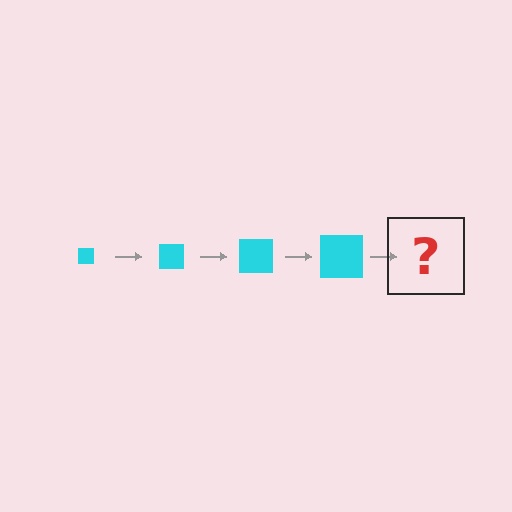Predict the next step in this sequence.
The next step is a cyan square, larger than the previous one.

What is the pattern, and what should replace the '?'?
The pattern is that the square gets progressively larger each step. The '?' should be a cyan square, larger than the previous one.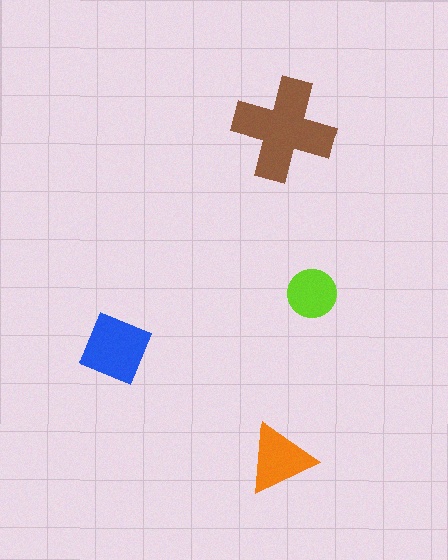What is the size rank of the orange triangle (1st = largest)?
3rd.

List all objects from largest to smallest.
The brown cross, the blue square, the orange triangle, the lime circle.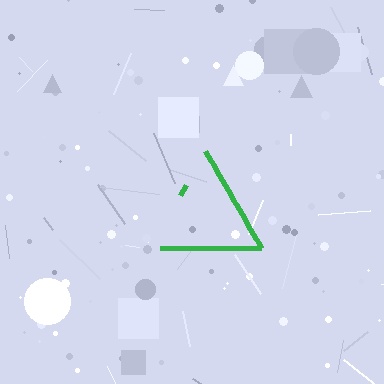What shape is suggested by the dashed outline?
The dashed outline suggests a triangle.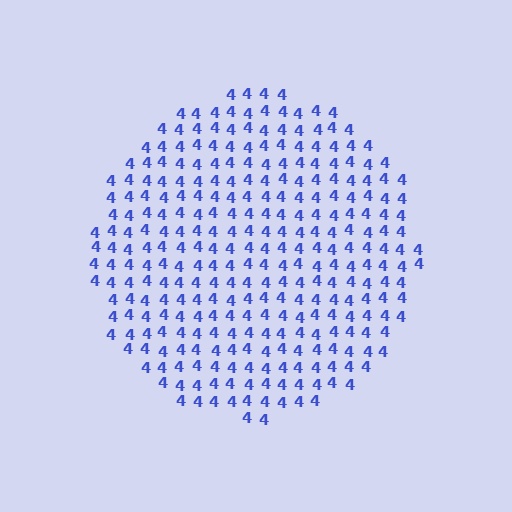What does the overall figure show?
The overall figure shows a circle.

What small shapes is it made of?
It is made of small digit 4's.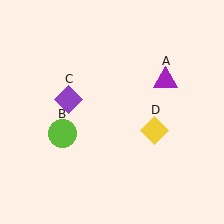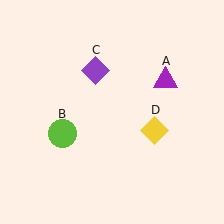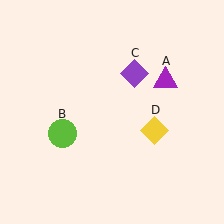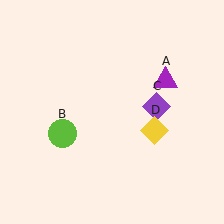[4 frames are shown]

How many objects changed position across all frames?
1 object changed position: purple diamond (object C).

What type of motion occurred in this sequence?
The purple diamond (object C) rotated clockwise around the center of the scene.